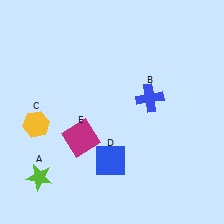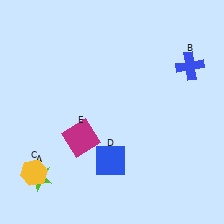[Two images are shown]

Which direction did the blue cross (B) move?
The blue cross (B) moved right.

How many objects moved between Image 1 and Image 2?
2 objects moved between the two images.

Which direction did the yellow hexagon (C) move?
The yellow hexagon (C) moved down.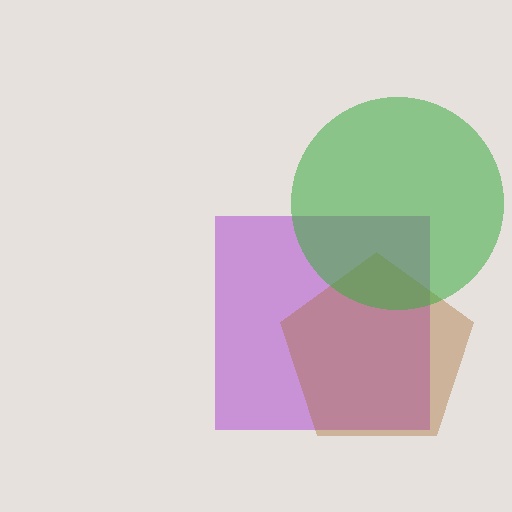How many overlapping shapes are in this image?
There are 3 overlapping shapes in the image.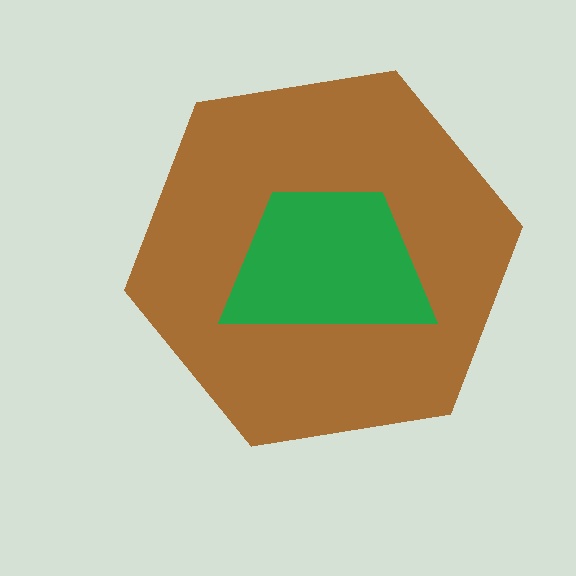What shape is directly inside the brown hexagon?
The green trapezoid.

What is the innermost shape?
The green trapezoid.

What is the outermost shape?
The brown hexagon.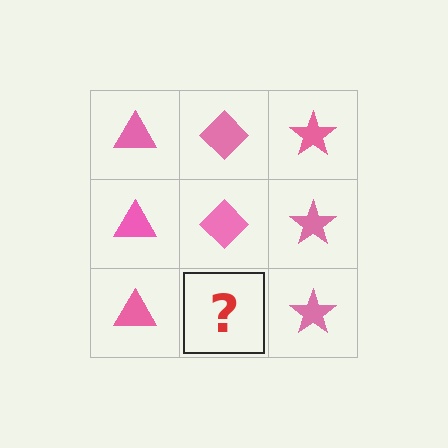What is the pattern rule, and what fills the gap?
The rule is that each column has a consistent shape. The gap should be filled with a pink diamond.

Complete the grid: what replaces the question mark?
The question mark should be replaced with a pink diamond.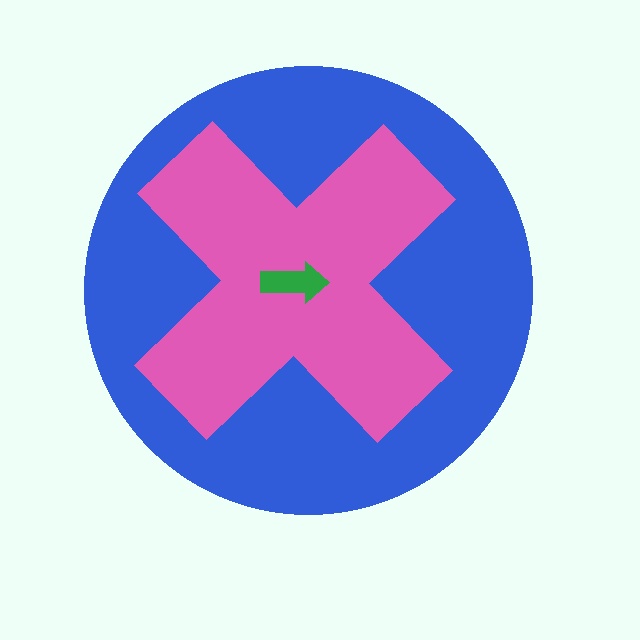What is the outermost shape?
The blue circle.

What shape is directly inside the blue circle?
The pink cross.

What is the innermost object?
The green arrow.